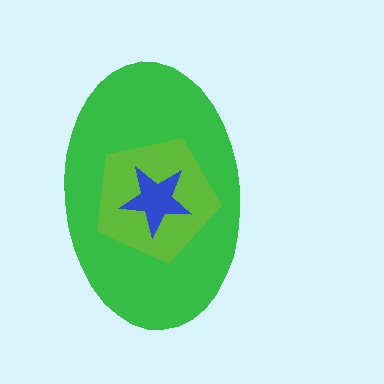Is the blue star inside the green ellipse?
Yes.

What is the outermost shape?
The green ellipse.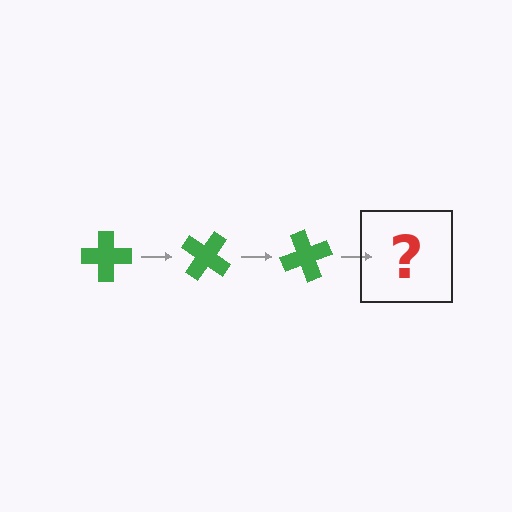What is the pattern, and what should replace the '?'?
The pattern is that the cross rotates 35 degrees each step. The '?' should be a green cross rotated 105 degrees.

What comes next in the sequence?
The next element should be a green cross rotated 105 degrees.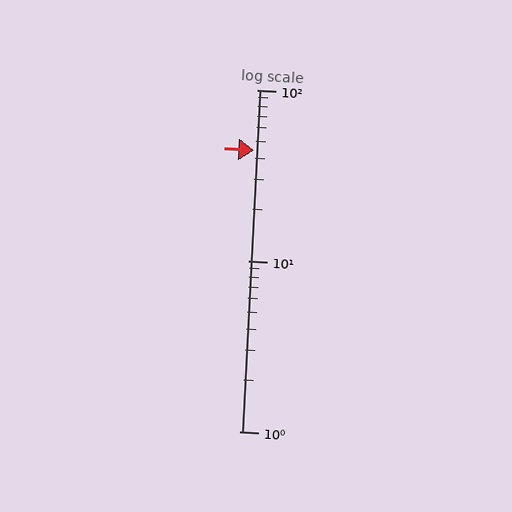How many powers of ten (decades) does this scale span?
The scale spans 2 decades, from 1 to 100.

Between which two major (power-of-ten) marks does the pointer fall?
The pointer is between 10 and 100.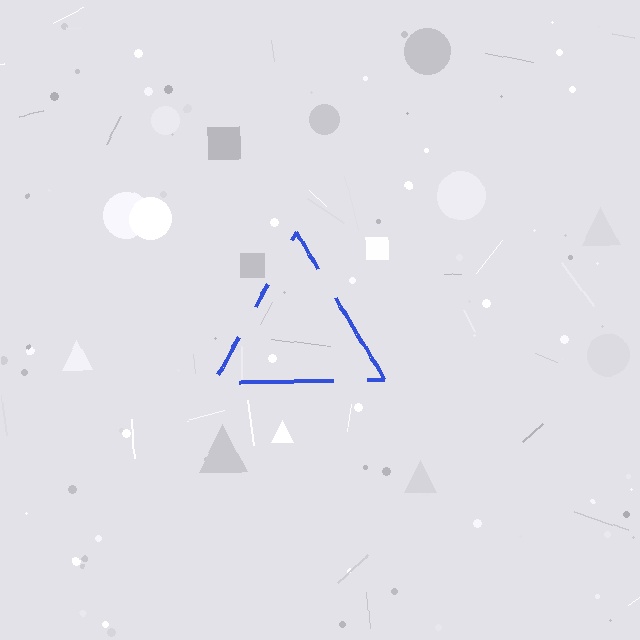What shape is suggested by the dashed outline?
The dashed outline suggests a triangle.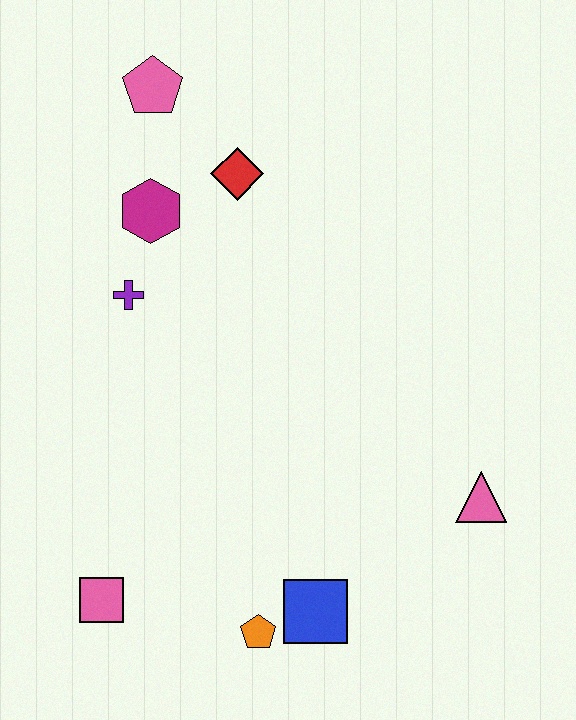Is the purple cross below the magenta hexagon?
Yes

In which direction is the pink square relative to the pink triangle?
The pink square is to the left of the pink triangle.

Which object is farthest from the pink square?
The pink pentagon is farthest from the pink square.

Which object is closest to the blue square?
The orange pentagon is closest to the blue square.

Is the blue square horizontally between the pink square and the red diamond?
No